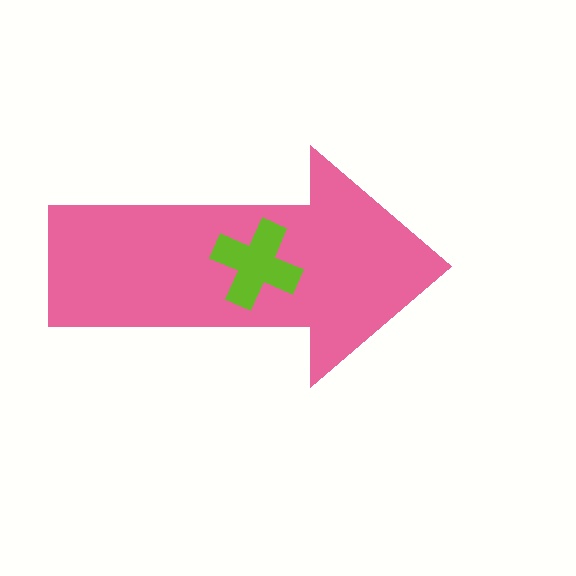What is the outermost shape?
The pink arrow.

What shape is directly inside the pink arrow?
The lime cross.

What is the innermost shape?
The lime cross.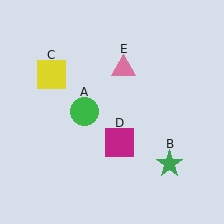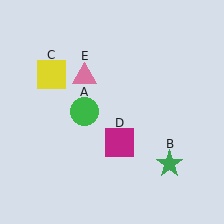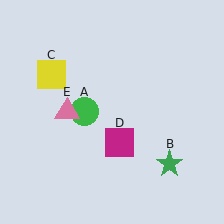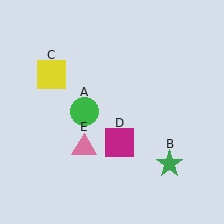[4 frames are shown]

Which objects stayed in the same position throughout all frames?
Green circle (object A) and green star (object B) and yellow square (object C) and magenta square (object D) remained stationary.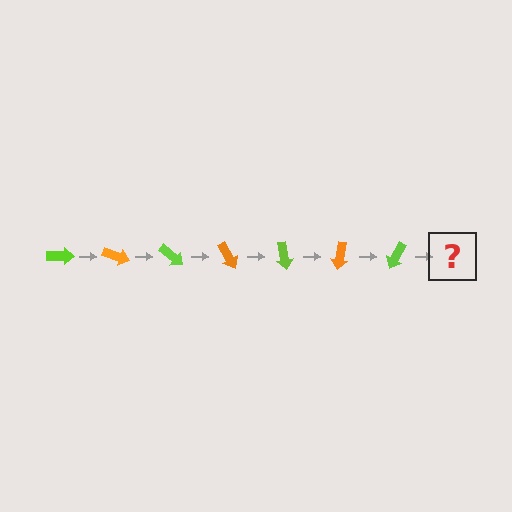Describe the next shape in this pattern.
It should be an orange arrow, rotated 140 degrees from the start.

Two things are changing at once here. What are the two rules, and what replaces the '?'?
The two rules are that it rotates 20 degrees each step and the color cycles through lime and orange. The '?' should be an orange arrow, rotated 140 degrees from the start.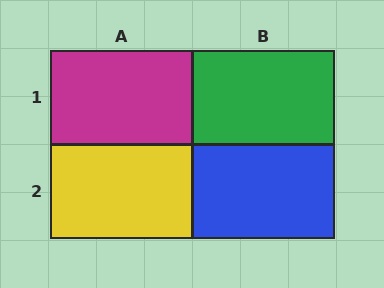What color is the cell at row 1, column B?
Green.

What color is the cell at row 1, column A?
Magenta.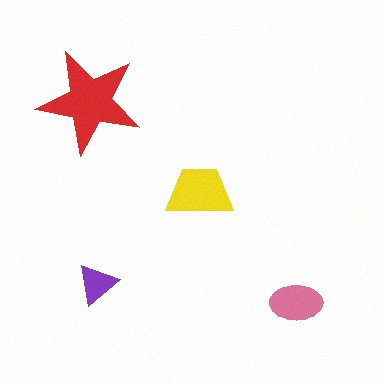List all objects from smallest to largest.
The purple triangle, the pink ellipse, the yellow trapezoid, the red star.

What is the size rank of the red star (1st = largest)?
1st.